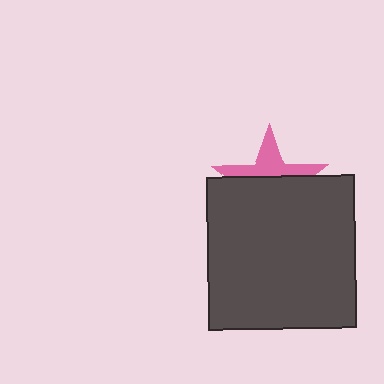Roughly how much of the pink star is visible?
A small part of it is visible (roughly 41%).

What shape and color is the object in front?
The object in front is a dark gray rectangle.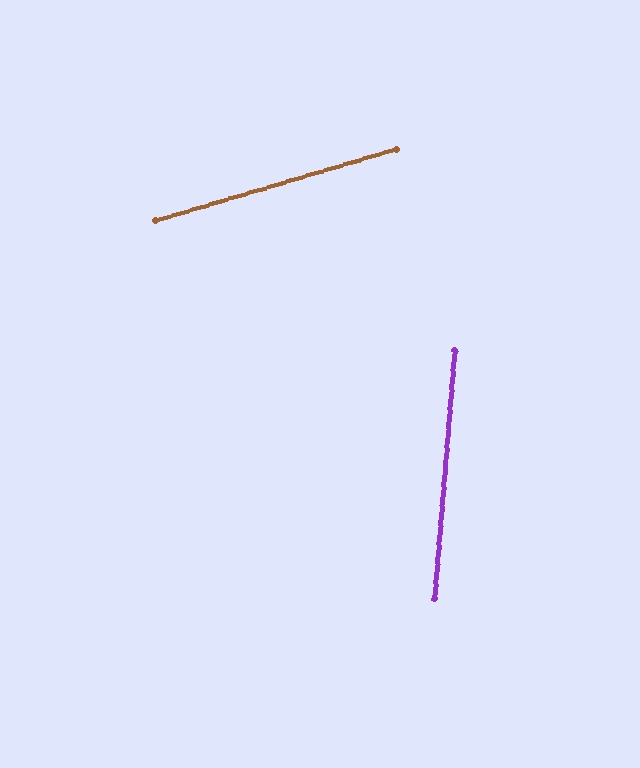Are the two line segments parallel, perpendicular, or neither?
Neither parallel nor perpendicular — they differ by about 69°.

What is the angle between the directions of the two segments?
Approximately 69 degrees.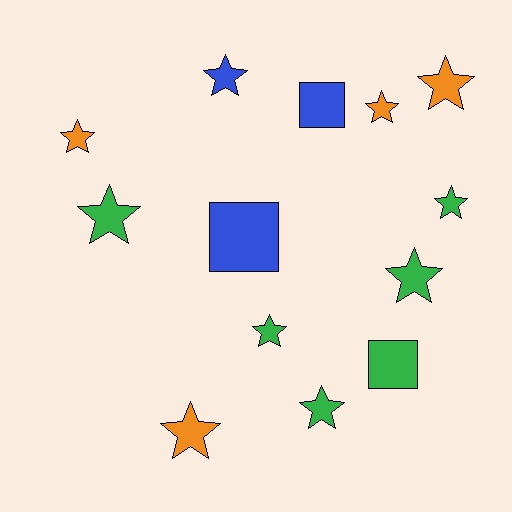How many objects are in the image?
There are 13 objects.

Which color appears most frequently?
Green, with 6 objects.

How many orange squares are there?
There are no orange squares.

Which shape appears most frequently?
Star, with 10 objects.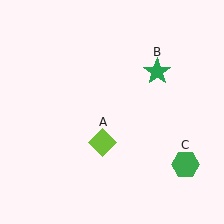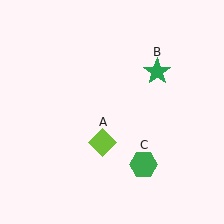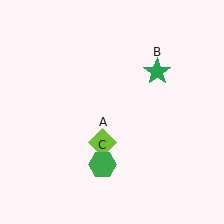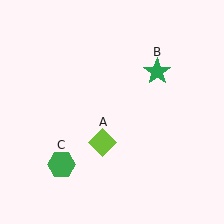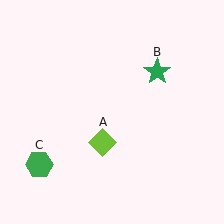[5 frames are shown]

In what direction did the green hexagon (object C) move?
The green hexagon (object C) moved left.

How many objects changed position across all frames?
1 object changed position: green hexagon (object C).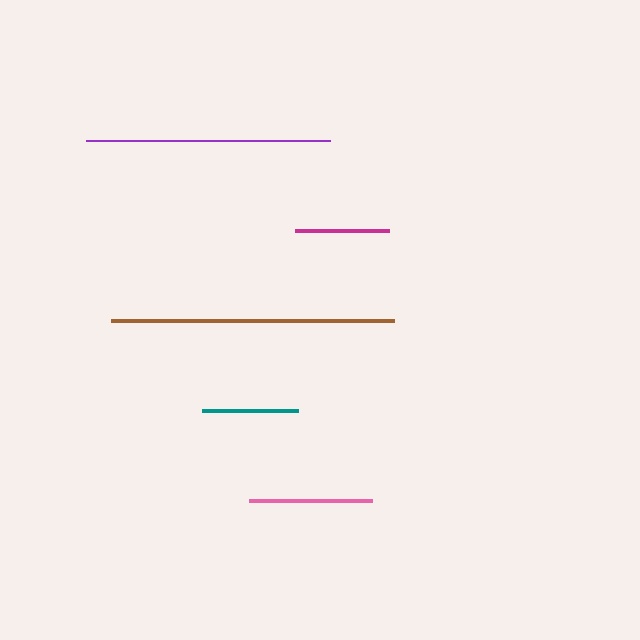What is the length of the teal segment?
The teal segment is approximately 96 pixels long.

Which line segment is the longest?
The brown line is the longest at approximately 283 pixels.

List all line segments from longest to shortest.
From longest to shortest: brown, purple, pink, teal, magenta.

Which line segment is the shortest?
The magenta line is the shortest at approximately 94 pixels.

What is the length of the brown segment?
The brown segment is approximately 283 pixels long.